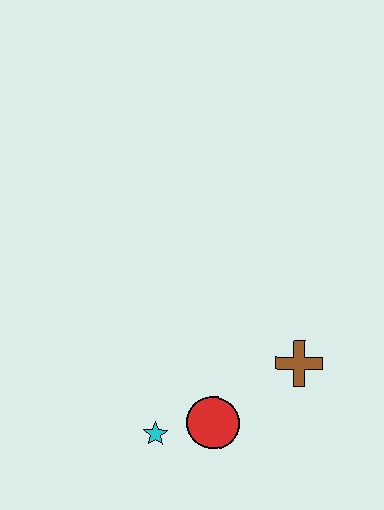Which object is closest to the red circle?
The cyan star is closest to the red circle.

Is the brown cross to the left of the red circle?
No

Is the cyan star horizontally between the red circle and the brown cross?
No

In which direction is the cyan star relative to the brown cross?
The cyan star is to the left of the brown cross.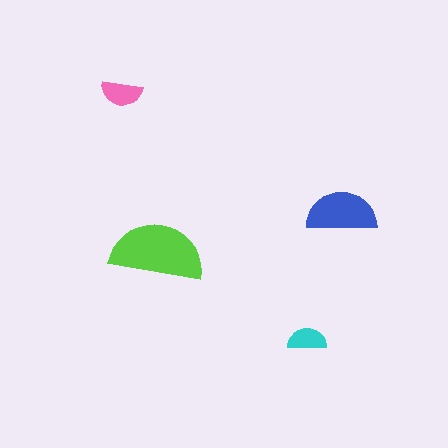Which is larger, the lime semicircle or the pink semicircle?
The lime one.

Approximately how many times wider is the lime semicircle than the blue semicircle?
About 1.5 times wider.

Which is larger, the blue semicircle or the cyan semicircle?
The blue one.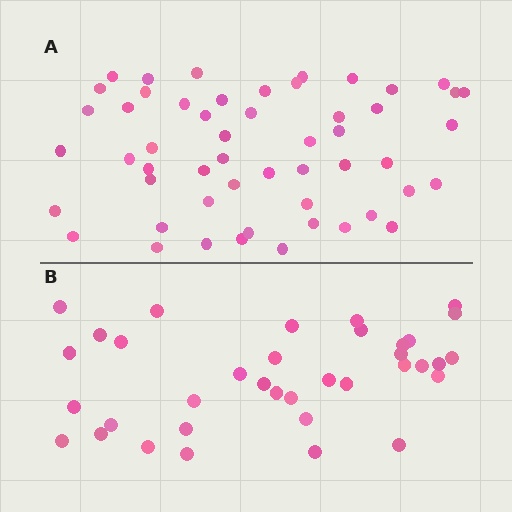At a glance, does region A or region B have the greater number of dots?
Region A (the top region) has more dots.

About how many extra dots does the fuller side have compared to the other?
Region A has approximately 15 more dots than region B.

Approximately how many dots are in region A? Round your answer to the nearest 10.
About 50 dots. (The exact count is 53, which rounds to 50.)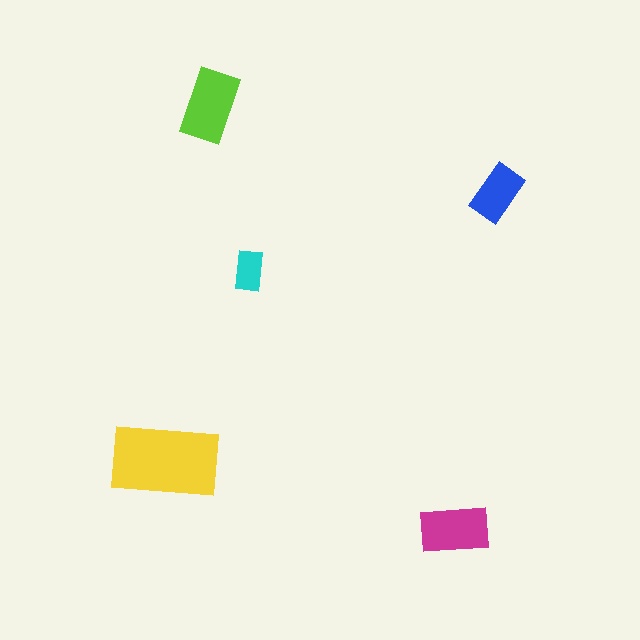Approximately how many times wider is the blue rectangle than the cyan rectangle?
About 1.5 times wider.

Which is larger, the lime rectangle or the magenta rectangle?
The lime one.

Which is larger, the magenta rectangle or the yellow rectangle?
The yellow one.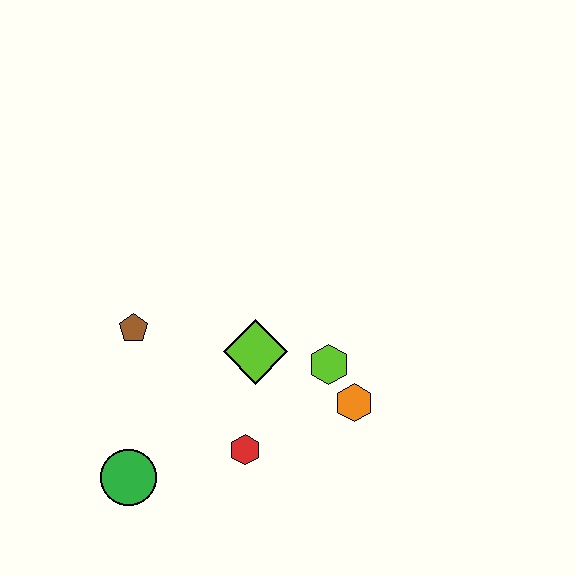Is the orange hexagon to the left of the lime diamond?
No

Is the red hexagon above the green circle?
Yes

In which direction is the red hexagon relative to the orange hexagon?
The red hexagon is to the left of the orange hexagon.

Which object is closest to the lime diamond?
The lime hexagon is closest to the lime diamond.